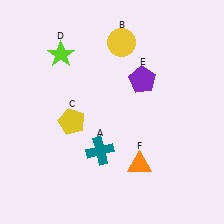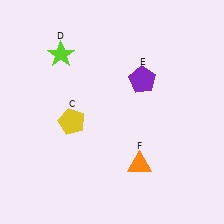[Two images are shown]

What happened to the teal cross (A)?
The teal cross (A) was removed in Image 2. It was in the bottom-left area of Image 1.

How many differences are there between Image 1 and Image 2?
There are 2 differences between the two images.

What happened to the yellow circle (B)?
The yellow circle (B) was removed in Image 2. It was in the top-right area of Image 1.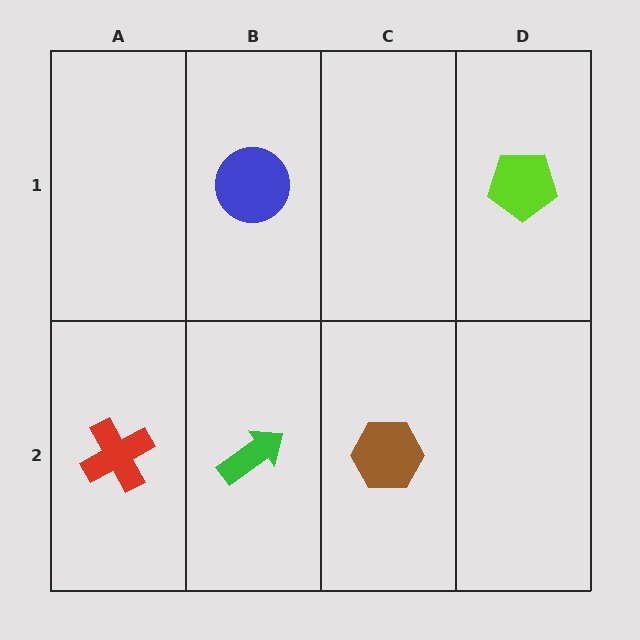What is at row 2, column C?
A brown hexagon.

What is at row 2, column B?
A green arrow.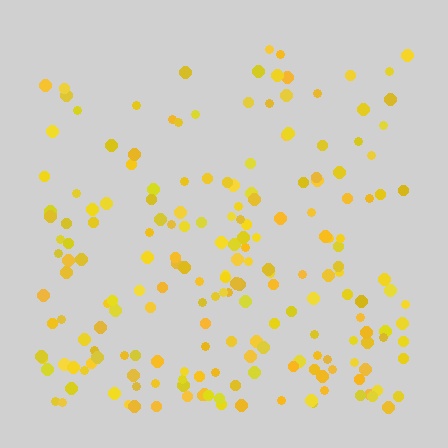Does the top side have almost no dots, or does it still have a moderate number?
Still a moderate number, just noticeably fewer than the bottom.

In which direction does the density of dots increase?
From top to bottom, with the bottom side densest.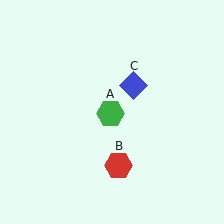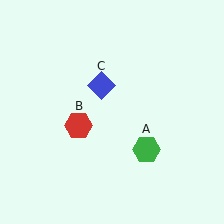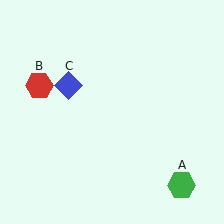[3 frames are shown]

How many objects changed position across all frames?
3 objects changed position: green hexagon (object A), red hexagon (object B), blue diamond (object C).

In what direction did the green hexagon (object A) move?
The green hexagon (object A) moved down and to the right.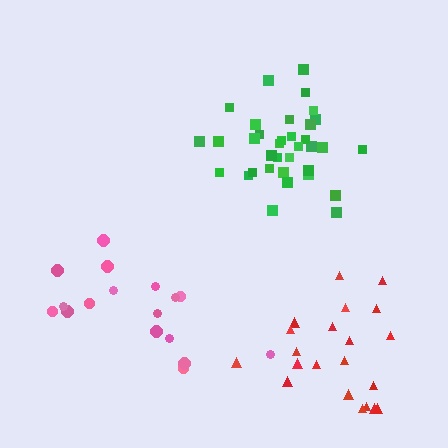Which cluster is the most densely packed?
Green.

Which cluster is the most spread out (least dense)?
Pink.